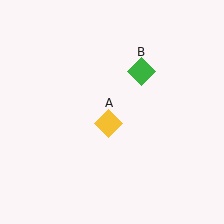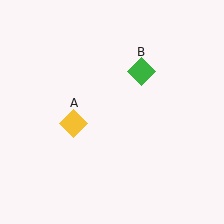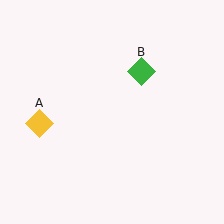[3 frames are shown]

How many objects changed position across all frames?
1 object changed position: yellow diamond (object A).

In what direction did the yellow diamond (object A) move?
The yellow diamond (object A) moved left.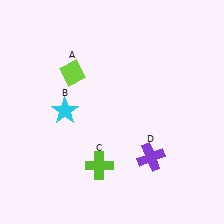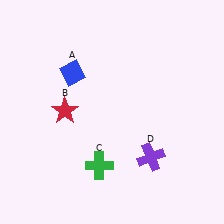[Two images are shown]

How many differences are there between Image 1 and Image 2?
There are 3 differences between the two images.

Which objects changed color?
A changed from lime to blue. B changed from cyan to red. C changed from lime to green.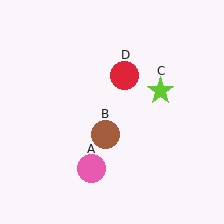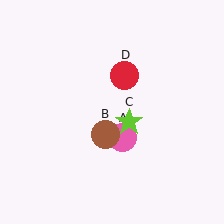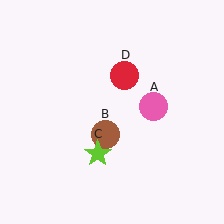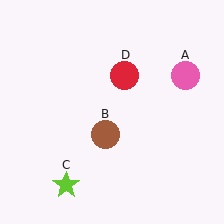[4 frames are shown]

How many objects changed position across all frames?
2 objects changed position: pink circle (object A), lime star (object C).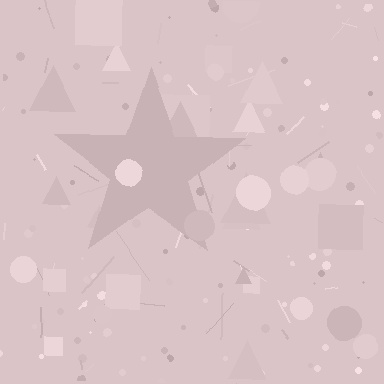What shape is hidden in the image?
A star is hidden in the image.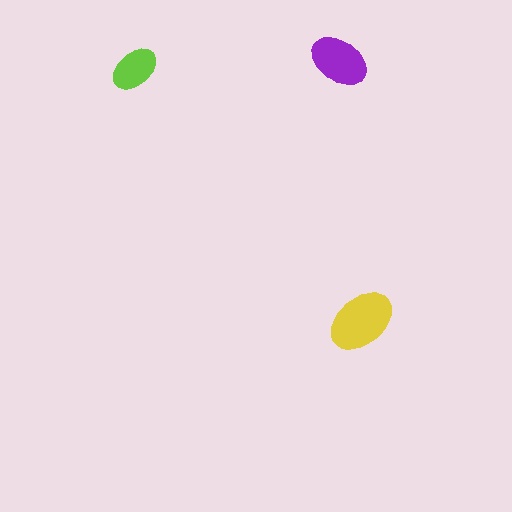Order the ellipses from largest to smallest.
the yellow one, the purple one, the lime one.